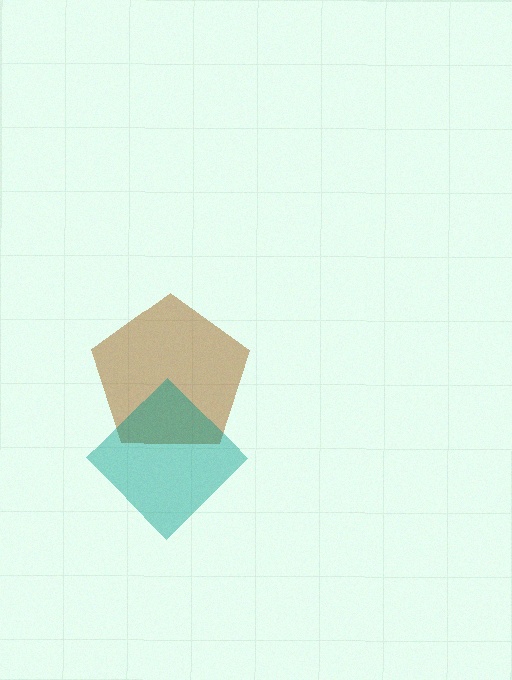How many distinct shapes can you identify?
There are 2 distinct shapes: a brown pentagon, a teal diamond.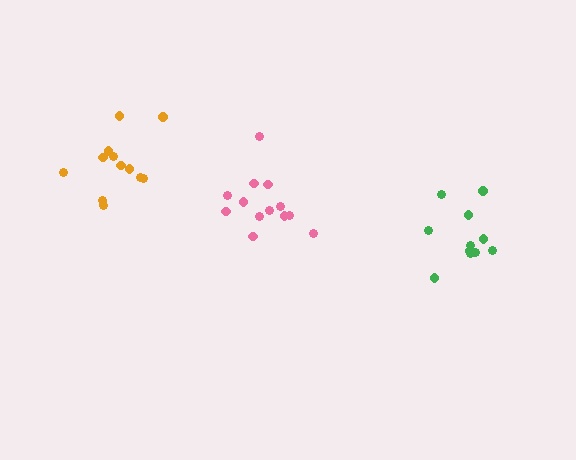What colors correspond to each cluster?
The clusters are colored: orange, green, pink.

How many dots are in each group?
Group 1: 12 dots, Group 2: 11 dots, Group 3: 13 dots (36 total).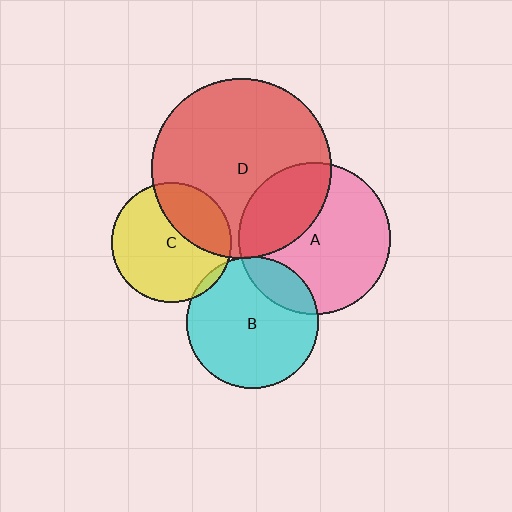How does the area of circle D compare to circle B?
Approximately 1.9 times.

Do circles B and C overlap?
Yes.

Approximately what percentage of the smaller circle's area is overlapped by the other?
Approximately 5%.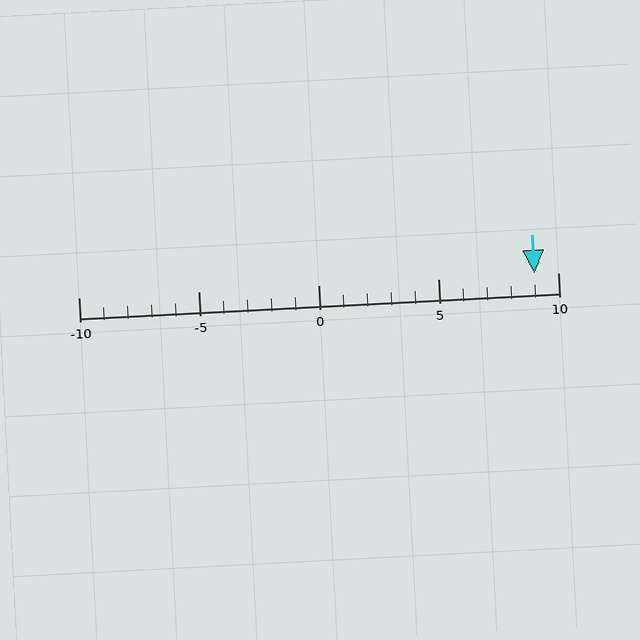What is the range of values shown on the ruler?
The ruler shows values from -10 to 10.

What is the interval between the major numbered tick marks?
The major tick marks are spaced 5 units apart.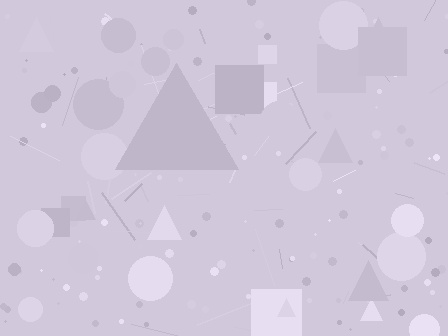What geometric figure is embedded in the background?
A triangle is embedded in the background.